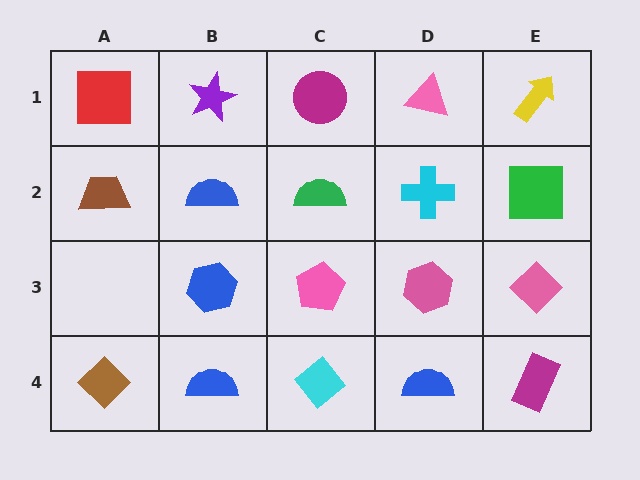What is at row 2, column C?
A green semicircle.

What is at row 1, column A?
A red square.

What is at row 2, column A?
A brown trapezoid.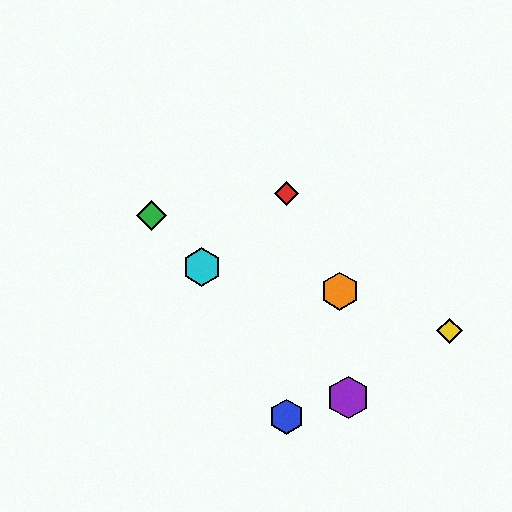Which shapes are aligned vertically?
The red diamond, the blue hexagon are aligned vertically.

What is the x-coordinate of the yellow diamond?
The yellow diamond is at x≈450.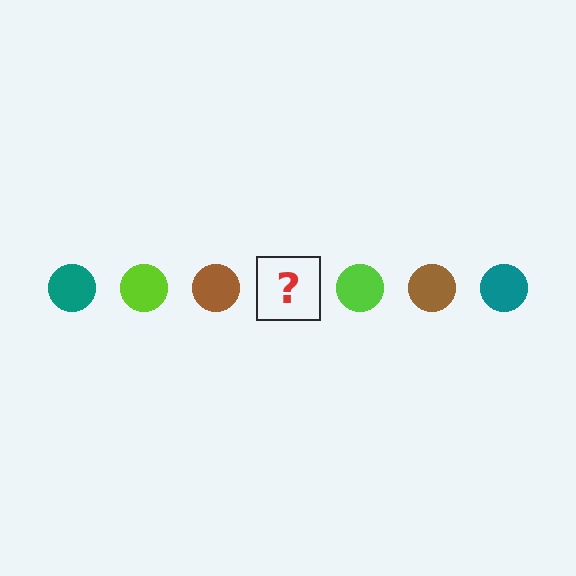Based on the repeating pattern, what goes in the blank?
The blank should be a teal circle.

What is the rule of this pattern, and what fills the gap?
The rule is that the pattern cycles through teal, lime, brown circles. The gap should be filled with a teal circle.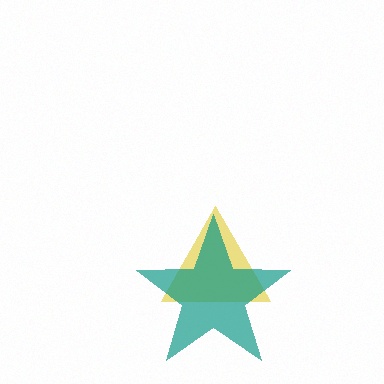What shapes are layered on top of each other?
The layered shapes are: a yellow triangle, a teal star.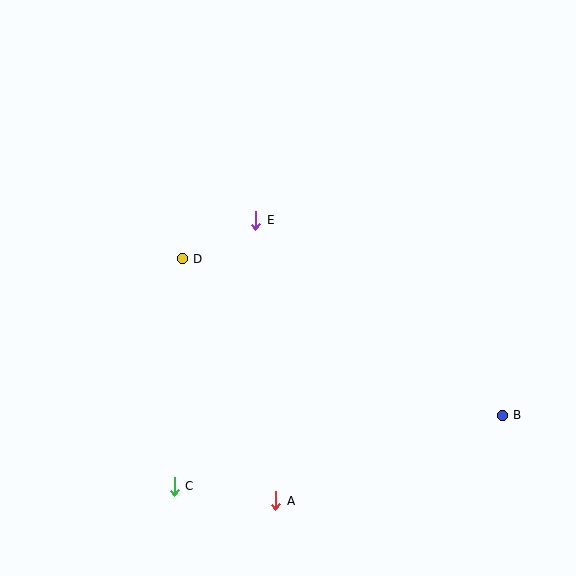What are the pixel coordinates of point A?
Point A is at (276, 501).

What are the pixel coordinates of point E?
Point E is at (256, 220).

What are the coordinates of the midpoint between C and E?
The midpoint between C and E is at (215, 353).